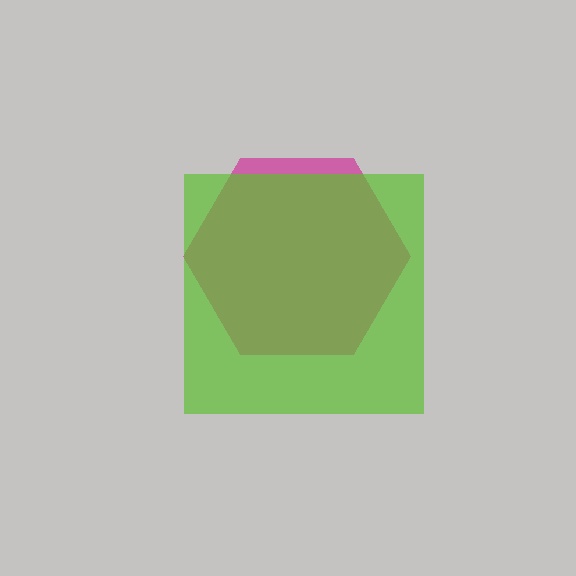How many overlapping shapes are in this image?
There are 2 overlapping shapes in the image.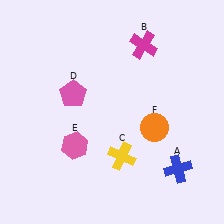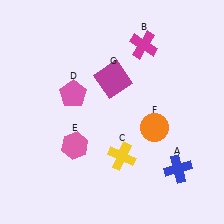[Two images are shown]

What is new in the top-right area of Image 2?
A magenta square (G) was added in the top-right area of Image 2.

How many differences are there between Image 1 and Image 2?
There is 1 difference between the two images.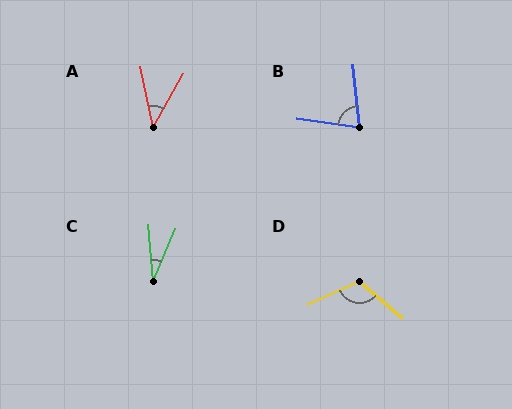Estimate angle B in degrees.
Approximately 77 degrees.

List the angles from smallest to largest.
C (28°), A (41°), B (77°), D (116°).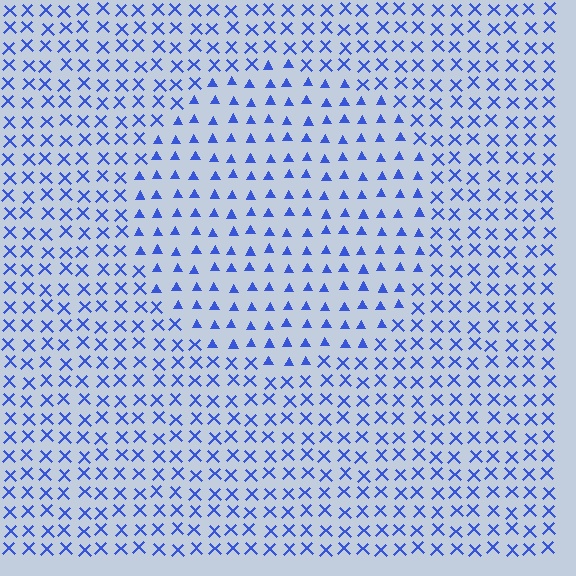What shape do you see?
I see a circle.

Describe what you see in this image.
The image is filled with small blue elements arranged in a uniform grid. A circle-shaped region contains triangles, while the surrounding area contains X marks. The boundary is defined purely by the change in element shape.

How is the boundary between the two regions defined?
The boundary is defined by a change in element shape: triangles inside vs. X marks outside. All elements share the same color and spacing.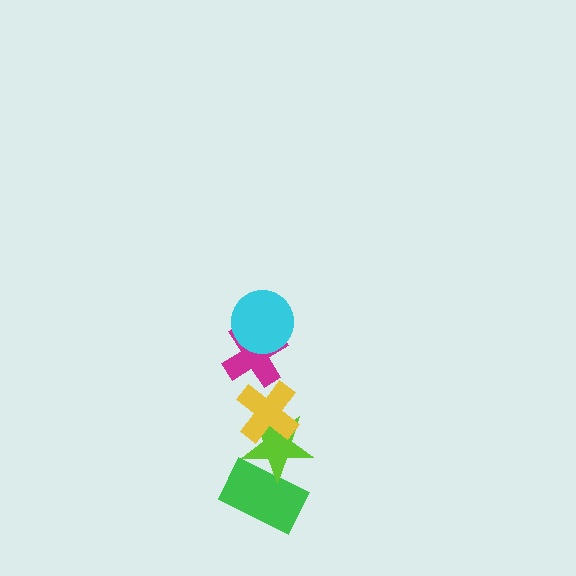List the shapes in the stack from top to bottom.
From top to bottom: the cyan circle, the magenta cross, the yellow cross, the lime star, the green rectangle.